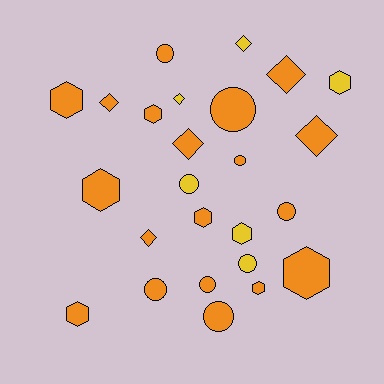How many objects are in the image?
There are 25 objects.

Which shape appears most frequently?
Hexagon, with 9 objects.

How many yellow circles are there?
There are 2 yellow circles.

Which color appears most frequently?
Orange, with 19 objects.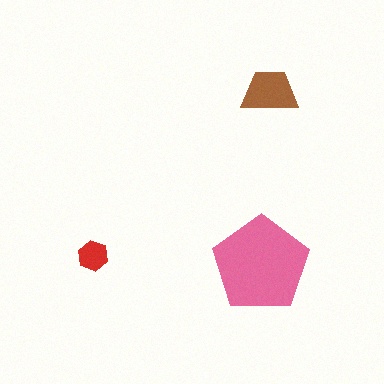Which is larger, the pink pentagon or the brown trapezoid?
The pink pentagon.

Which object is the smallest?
The red hexagon.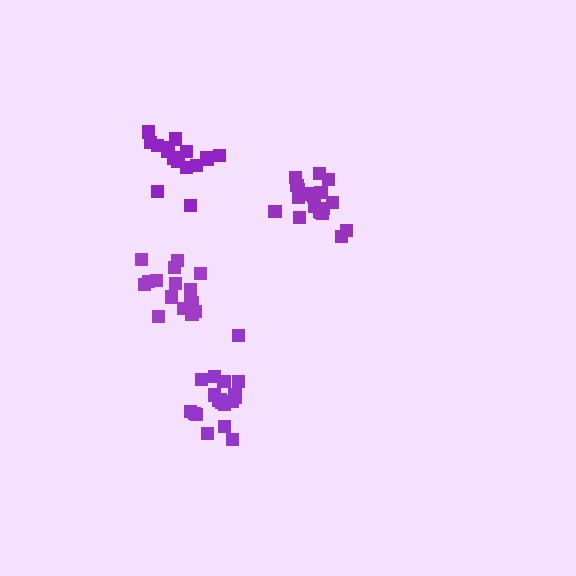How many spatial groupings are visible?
There are 4 spatial groupings.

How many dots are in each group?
Group 1: 20 dots, Group 2: 16 dots, Group 3: 17 dots, Group 4: 19 dots (72 total).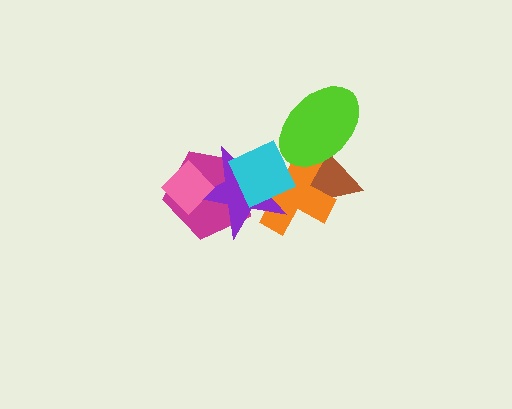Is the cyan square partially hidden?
No, no other shape covers it.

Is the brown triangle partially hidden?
Yes, it is partially covered by another shape.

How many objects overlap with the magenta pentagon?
3 objects overlap with the magenta pentagon.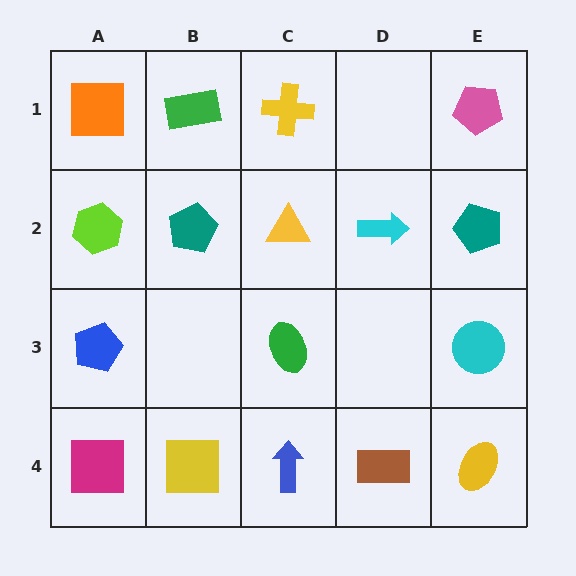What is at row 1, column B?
A green rectangle.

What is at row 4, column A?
A magenta square.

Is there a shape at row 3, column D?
No, that cell is empty.